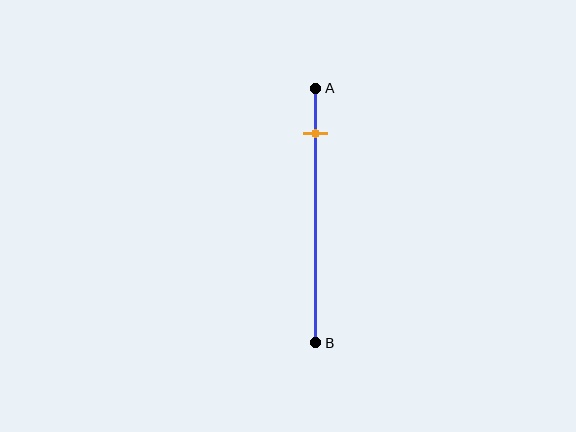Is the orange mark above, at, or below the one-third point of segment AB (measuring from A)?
The orange mark is above the one-third point of segment AB.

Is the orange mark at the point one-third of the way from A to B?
No, the mark is at about 20% from A, not at the 33% one-third point.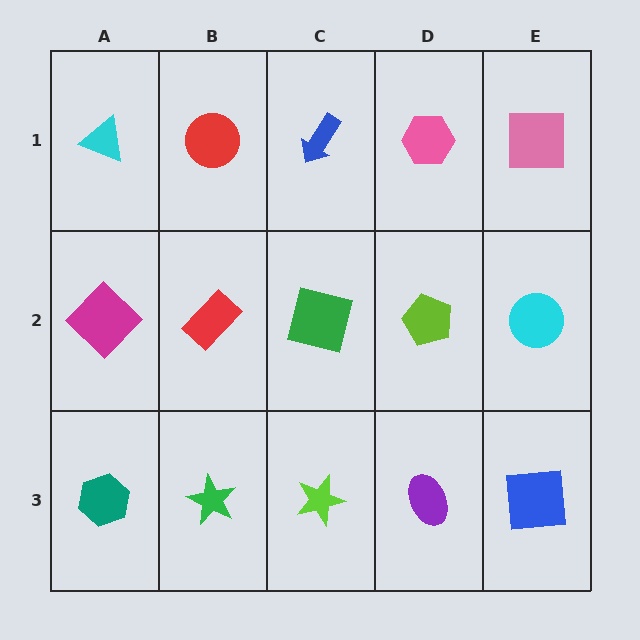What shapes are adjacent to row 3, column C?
A green square (row 2, column C), a green star (row 3, column B), a purple ellipse (row 3, column D).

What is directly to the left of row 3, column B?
A teal hexagon.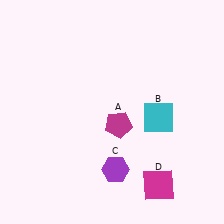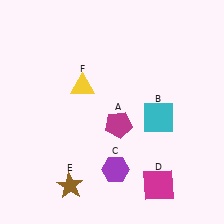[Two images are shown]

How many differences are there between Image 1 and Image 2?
There are 2 differences between the two images.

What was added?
A brown star (E), a yellow triangle (F) were added in Image 2.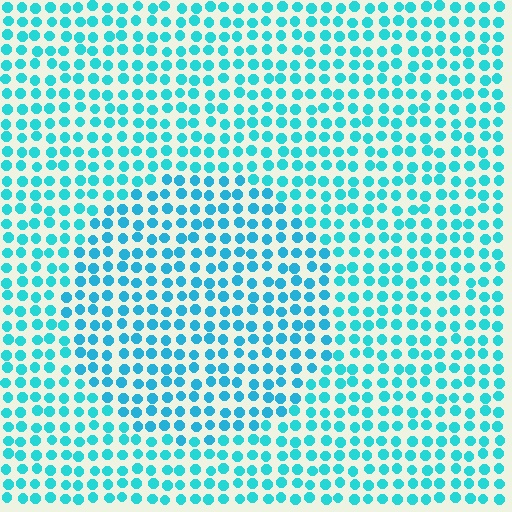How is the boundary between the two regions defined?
The boundary is defined purely by a slight shift in hue (about 14 degrees). Spacing, size, and orientation are identical on both sides.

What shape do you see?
I see a circle.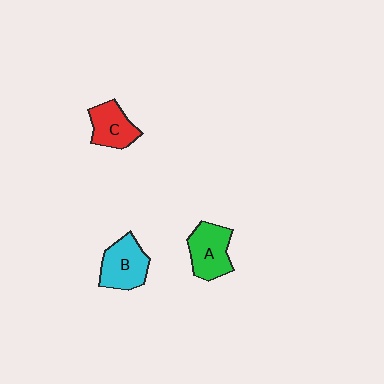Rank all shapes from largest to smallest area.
From largest to smallest: B (cyan), A (green), C (red).